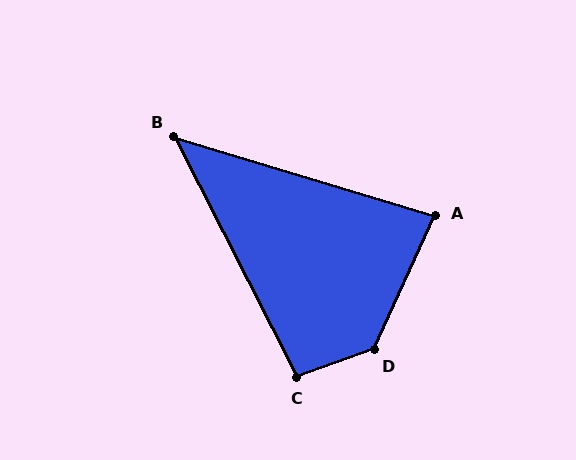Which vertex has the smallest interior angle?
B, at approximately 46 degrees.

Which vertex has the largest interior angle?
D, at approximately 134 degrees.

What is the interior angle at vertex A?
Approximately 83 degrees (acute).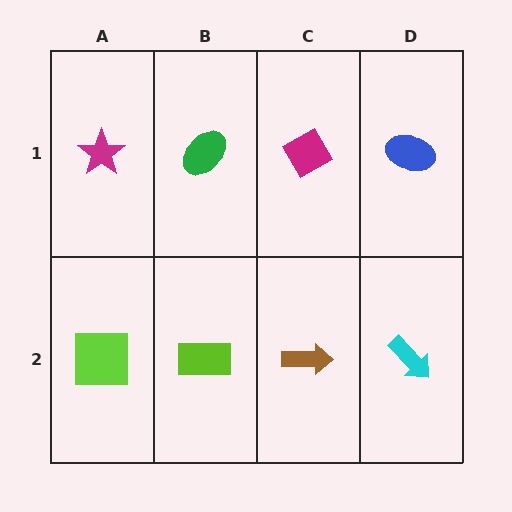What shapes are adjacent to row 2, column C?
A magenta diamond (row 1, column C), a lime rectangle (row 2, column B), a cyan arrow (row 2, column D).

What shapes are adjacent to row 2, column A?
A magenta star (row 1, column A), a lime rectangle (row 2, column B).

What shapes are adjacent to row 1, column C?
A brown arrow (row 2, column C), a green ellipse (row 1, column B), a blue ellipse (row 1, column D).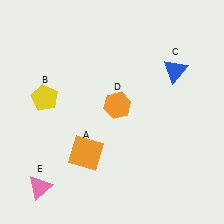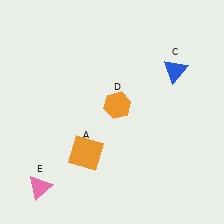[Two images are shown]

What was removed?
The yellow pentagon (B) was removed in Image 2.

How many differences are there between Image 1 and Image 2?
There is 1 difference between the two images.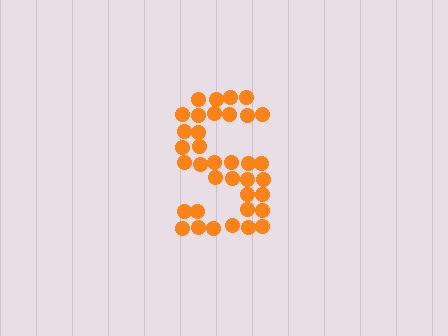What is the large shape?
The large shape is the letter S.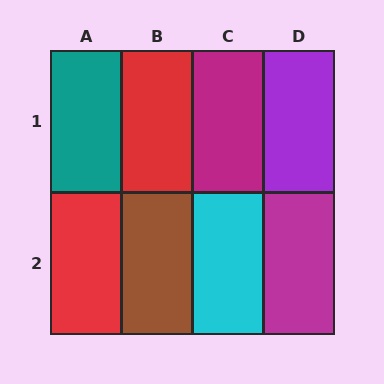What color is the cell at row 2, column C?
Cyan.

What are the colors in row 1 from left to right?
Teal, red, magenta, purple.